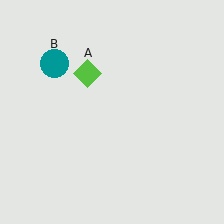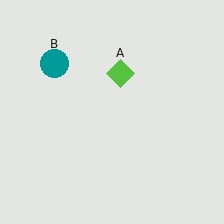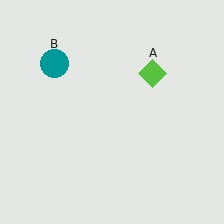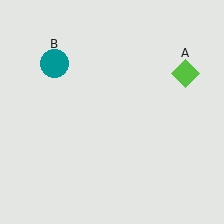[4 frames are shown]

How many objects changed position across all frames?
1 object changed position: lime diamond (object A).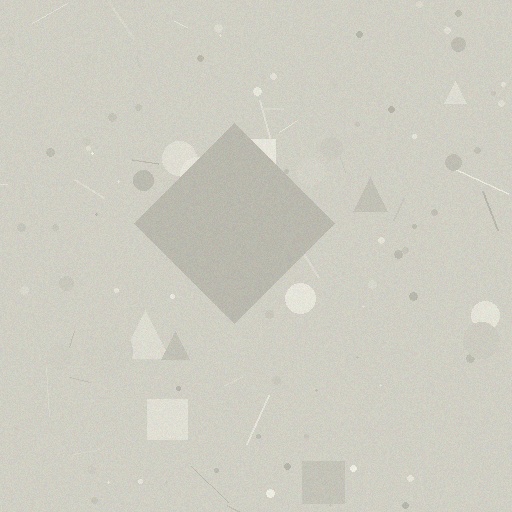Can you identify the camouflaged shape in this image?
The camouflaged shape is a diamond.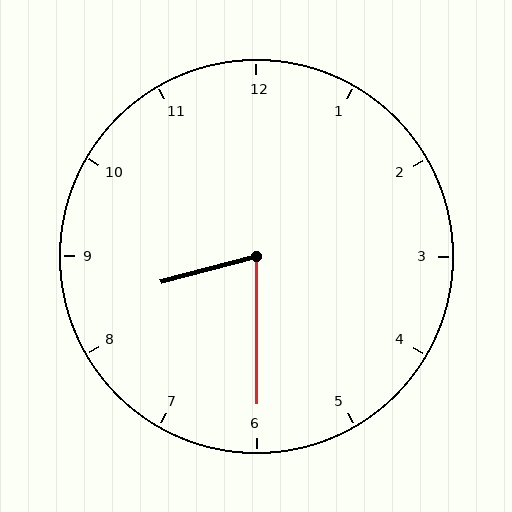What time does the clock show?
8:30.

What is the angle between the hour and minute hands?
Approximately 75 degrees.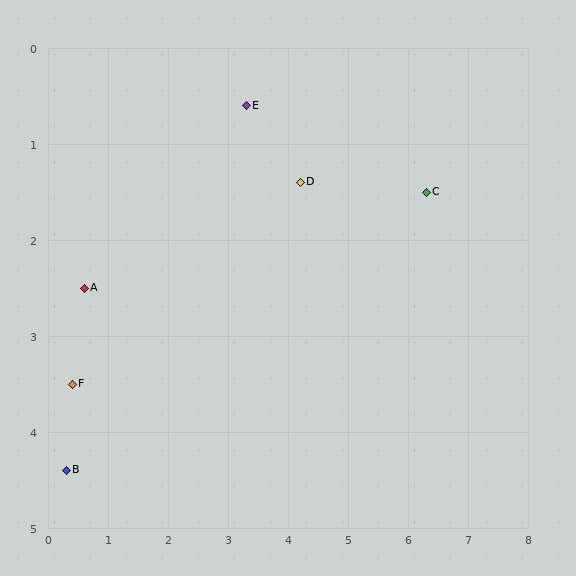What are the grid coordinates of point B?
Point B is at approximately (0.3, 4.4).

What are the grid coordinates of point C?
Point C is at approximately (6.3, 1.5).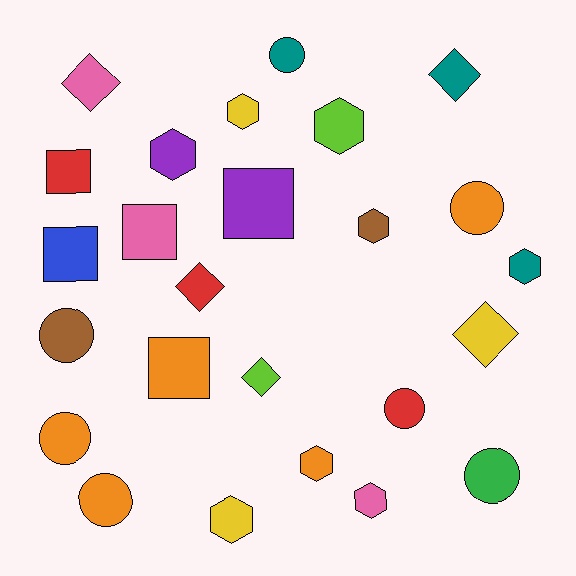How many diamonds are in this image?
There are 5 diamonds.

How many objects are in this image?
There are 25 objects.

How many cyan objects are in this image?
There are no cyan objects.